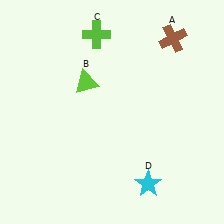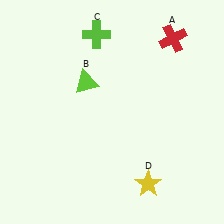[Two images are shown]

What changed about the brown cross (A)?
In Image 1, A is brown. In Image 2, it changed to red.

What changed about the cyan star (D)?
In Image 1, D is cyan. In Image 2, it changed to yellow.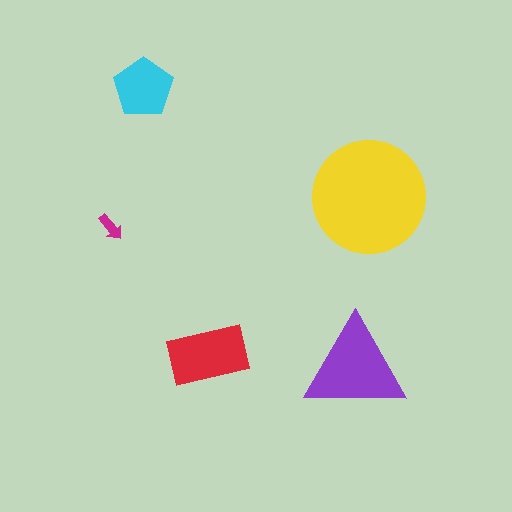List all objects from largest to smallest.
The yellow circle, the purple triangle, the red rectangle, the cyan pentagon, the magenta arrow.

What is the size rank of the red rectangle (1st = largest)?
3rd.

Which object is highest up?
The cyan pentagon is topmost.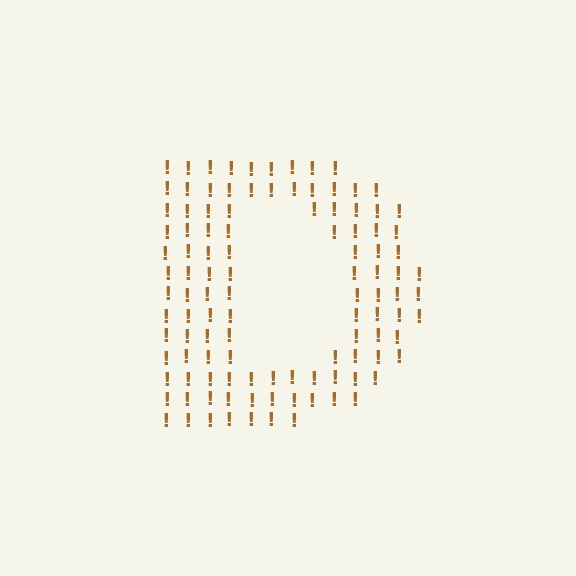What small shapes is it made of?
It is made of small exclamation marks.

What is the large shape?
The large shape is the letter D.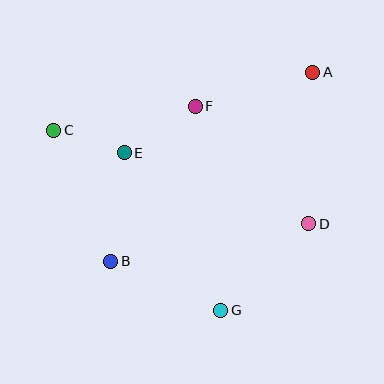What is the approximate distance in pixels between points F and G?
The distance between F and G is approximately 205 pixels.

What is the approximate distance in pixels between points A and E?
The distance between A and E is approximately 205 pixels.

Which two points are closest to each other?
Points C and E are closest to each other.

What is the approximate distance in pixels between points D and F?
The distance between D and F is approximately 163 pixels.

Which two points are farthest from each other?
Points A and B are farthest from each other.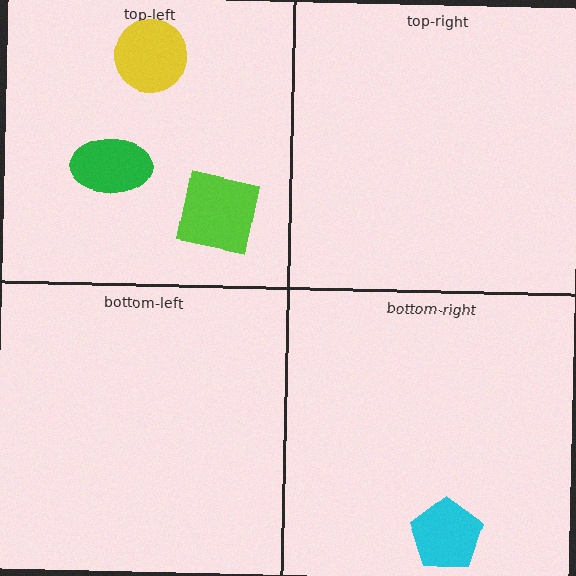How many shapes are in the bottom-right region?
1.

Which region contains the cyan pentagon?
The bottom-right region.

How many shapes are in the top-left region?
3.